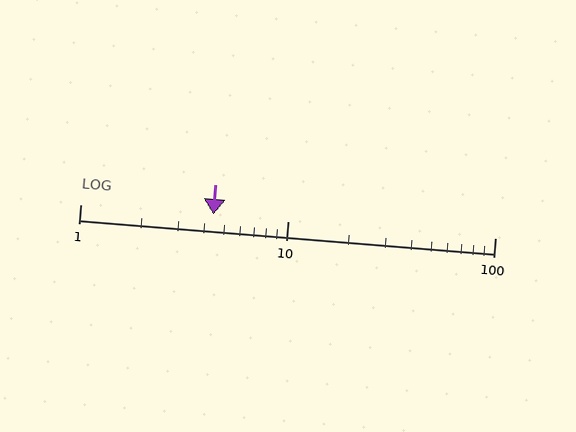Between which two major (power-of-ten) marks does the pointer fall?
The pointer is between 1 and 10.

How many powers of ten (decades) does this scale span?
The scale spans 2 decades, from 1 to 100.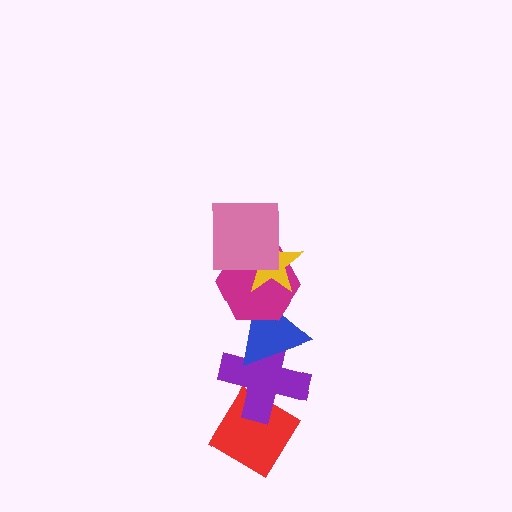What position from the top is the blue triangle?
The blue triangle is 4th from the top.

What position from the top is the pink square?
The pink square is 1st from the top.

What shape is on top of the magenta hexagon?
The yellow star is on top of the magenta hexagon.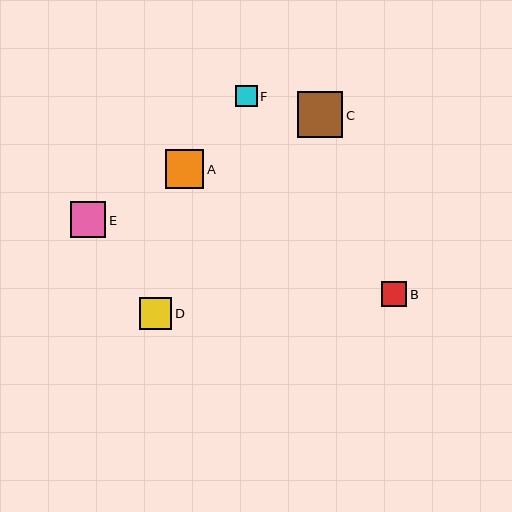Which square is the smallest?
Square F is the smallest with a size of approximately 21 pixels.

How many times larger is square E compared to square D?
Square E is approximately 1.1 times the size of square D.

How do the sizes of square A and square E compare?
Square A and square E are approximately the same size.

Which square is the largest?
Square C is the largest with a size of approximately 46 pixels.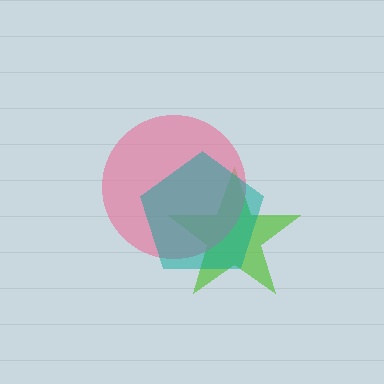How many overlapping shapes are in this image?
There are 3 overlapping shapes in the image.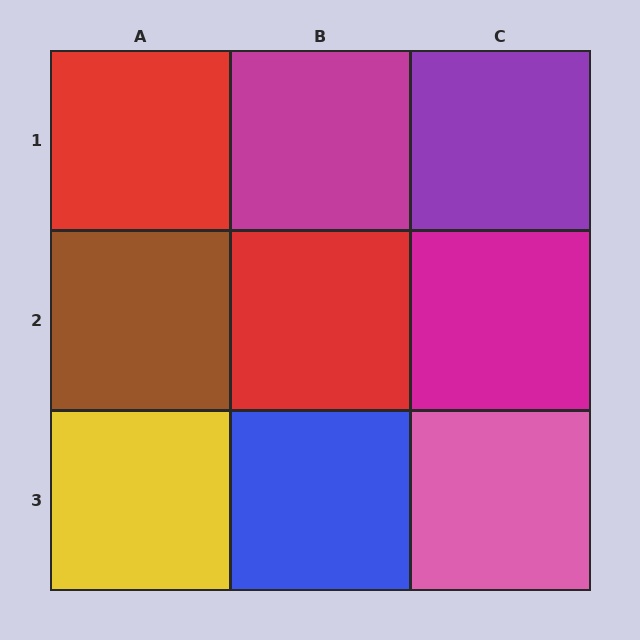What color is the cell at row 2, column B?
Red.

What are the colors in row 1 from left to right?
Red, magenta, purple.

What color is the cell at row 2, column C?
Magenta.